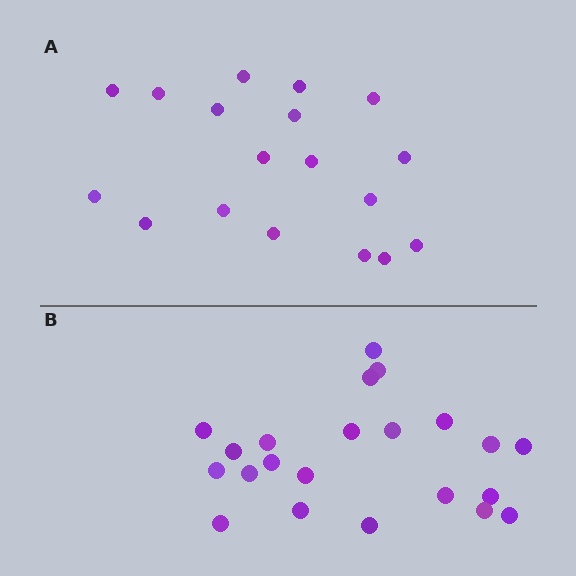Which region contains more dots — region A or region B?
Region B (the bottom region) has more dots.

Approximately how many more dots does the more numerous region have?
Region B has about 4 more dots than region A.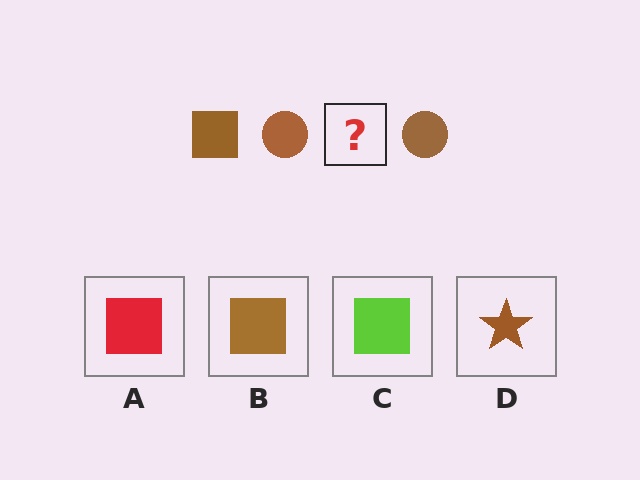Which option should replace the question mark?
Option B.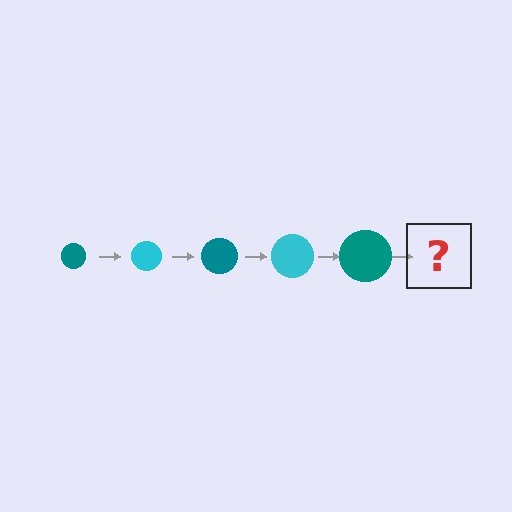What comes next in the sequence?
The next element should be a cyan circle, larger than the previous one.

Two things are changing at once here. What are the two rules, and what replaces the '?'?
The two rules are that the circle grows larger each step and the color cycles through teal and cyan. The '?' should be a cyan circle, larger than the previous one.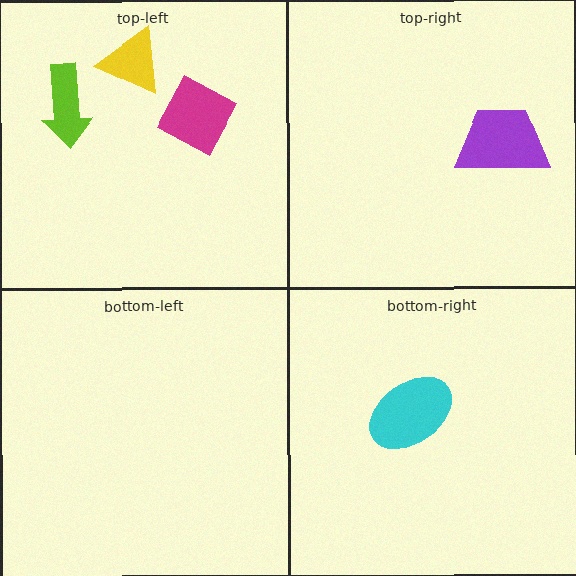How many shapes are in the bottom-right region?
1.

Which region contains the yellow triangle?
The top-left region.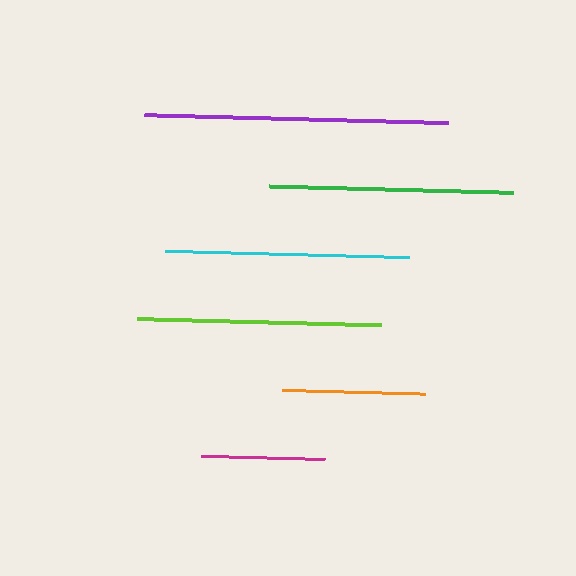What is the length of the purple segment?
The purple segment is approximately 305 pixels long.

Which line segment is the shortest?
The magenta line is the shortest at approximately 124 pixels.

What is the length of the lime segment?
The lime segment is approximately 244 pixels long.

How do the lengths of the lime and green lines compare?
The lime and green lines are approximately the same length.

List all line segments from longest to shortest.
From longest to shortest: purple, lime, cyan, green, orange, magenta.